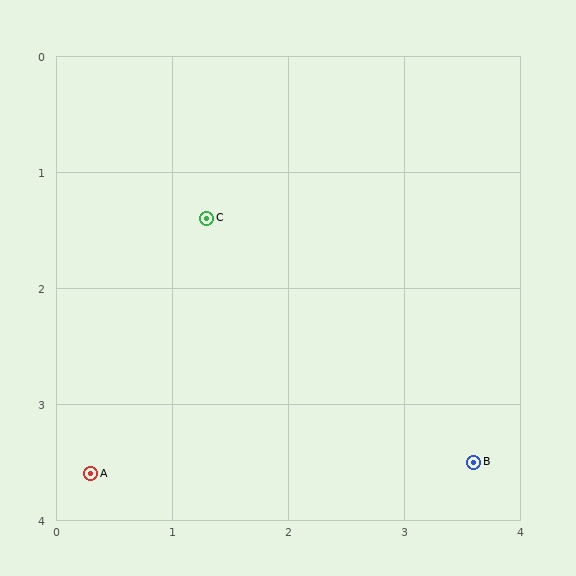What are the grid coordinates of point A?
Point A is at approximately (0.3, 3.6).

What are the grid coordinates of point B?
Point B is at approximately (3.6, 3.5).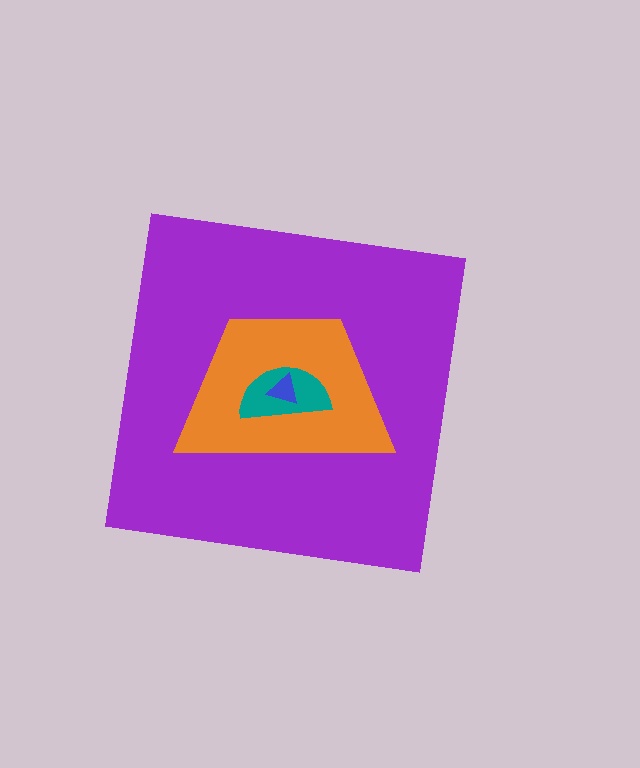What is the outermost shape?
The purple square.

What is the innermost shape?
The blue triangle.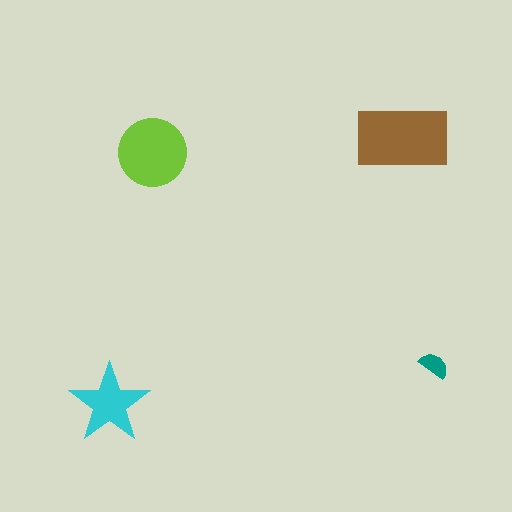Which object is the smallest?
The teal semicircle.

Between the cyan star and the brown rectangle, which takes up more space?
The brown rectangle.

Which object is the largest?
The brown rectangle.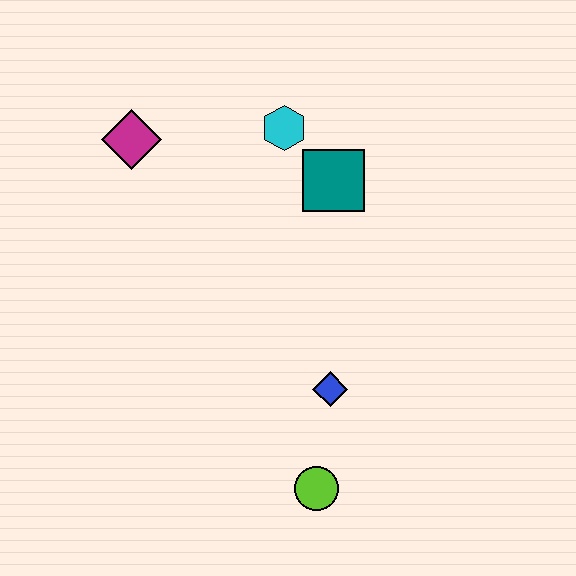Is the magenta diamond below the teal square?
No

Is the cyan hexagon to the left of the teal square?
Yes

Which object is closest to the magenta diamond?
The cyan hexagon is closest to the magenta diamond.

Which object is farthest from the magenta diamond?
The lime circle is farthest from the magenta diamond.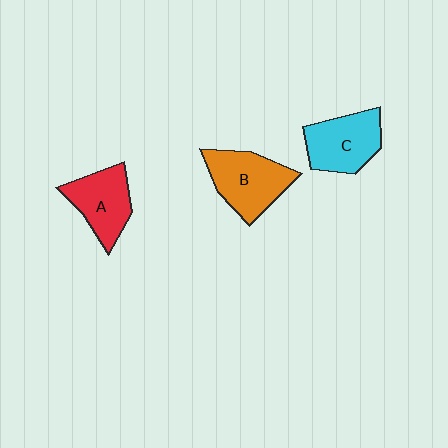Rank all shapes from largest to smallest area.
From largest to smallest: B (orange), C (cyan), A (red).